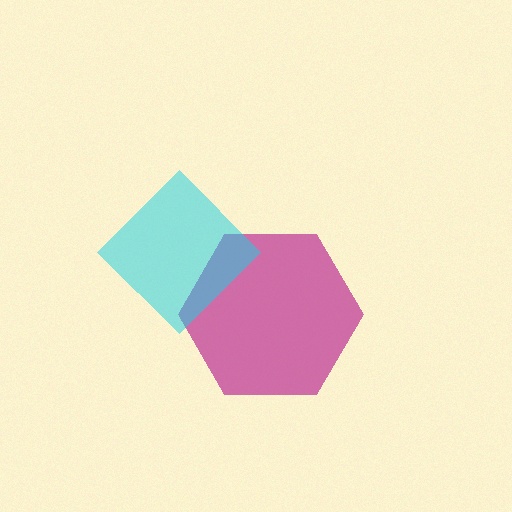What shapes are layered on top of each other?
The layered shapes are: a magenta hexagon, a cyan diamond.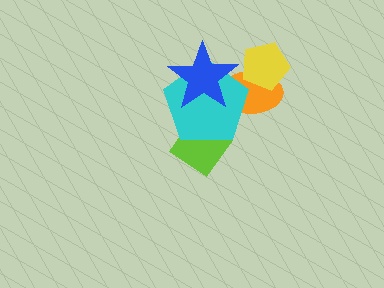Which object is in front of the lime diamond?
The cyan pentagon is in front of the lime diamond.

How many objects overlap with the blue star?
2 objects overlap with the blue star.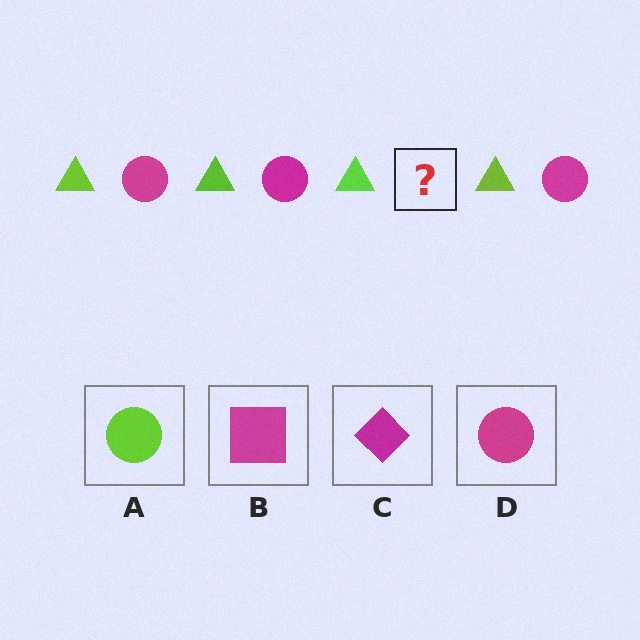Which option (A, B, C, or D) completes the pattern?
D.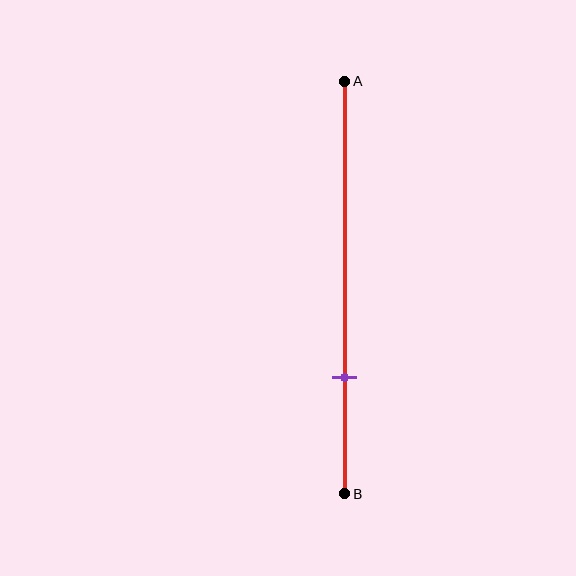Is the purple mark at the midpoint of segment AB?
No, the mark is at about 70% from A, not at the 50% midpoint.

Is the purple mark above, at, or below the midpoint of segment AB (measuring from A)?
The purple mark is below the midpoint of segment AB.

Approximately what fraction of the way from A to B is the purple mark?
The purple mark is approximately 70% of the way from A to B.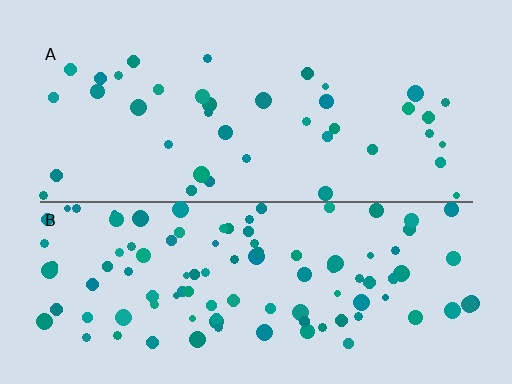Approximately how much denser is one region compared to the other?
Approximately 2.5× — region B over region A.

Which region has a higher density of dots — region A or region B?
B (the bottom).